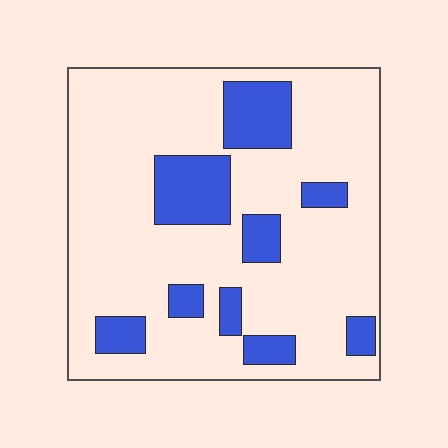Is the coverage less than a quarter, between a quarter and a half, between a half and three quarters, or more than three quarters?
Less than a quarter.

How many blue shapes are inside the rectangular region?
9.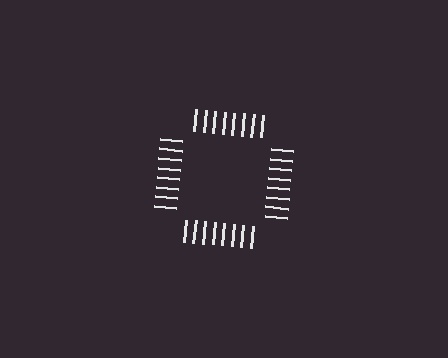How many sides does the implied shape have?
4 sides — the line-ends trace a square.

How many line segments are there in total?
32 — 8 along each of the 4 edges.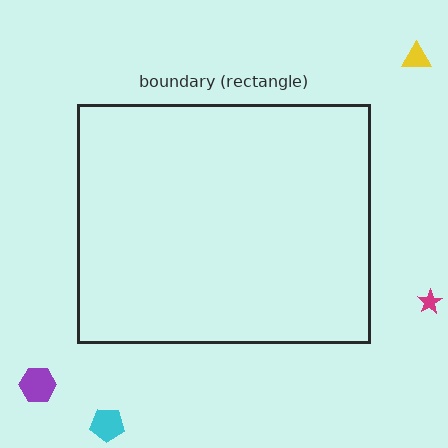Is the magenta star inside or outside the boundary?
Outside.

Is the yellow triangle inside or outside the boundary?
Outside.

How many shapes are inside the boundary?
0 inside, 4 outside.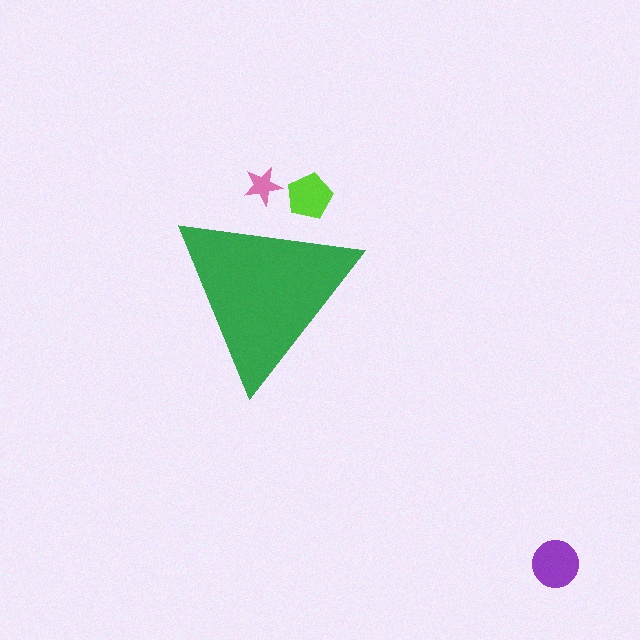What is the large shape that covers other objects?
A green triangle.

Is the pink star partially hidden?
Yes, the pink star is partially hidden behind the green triangle.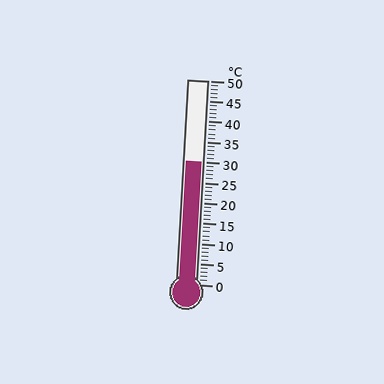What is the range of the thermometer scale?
The thermometer scale ranges from 0°C to 50°C.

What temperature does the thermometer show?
The thermometer shows approximately 30°C.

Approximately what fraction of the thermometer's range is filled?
The thermometer is filled to approximately 60% of its range.